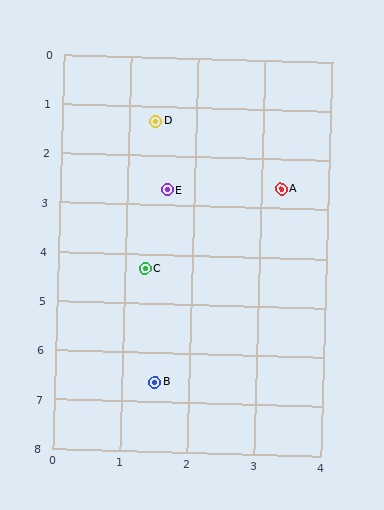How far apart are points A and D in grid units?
Points A and D are about 2.3 grid units apart.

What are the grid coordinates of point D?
Point D is at approximately (1.4, 1.3).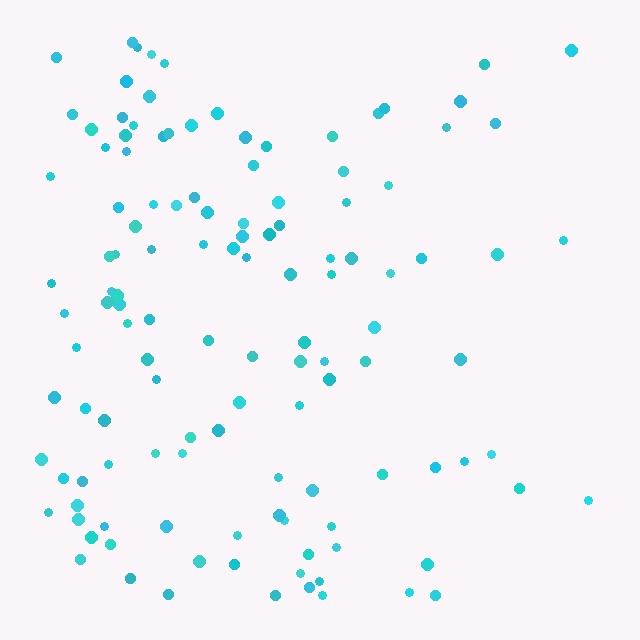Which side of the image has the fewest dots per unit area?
The right.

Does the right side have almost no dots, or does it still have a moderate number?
Still a moderate number, just noticeably fewer than the left.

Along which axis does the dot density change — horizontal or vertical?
Horizontal.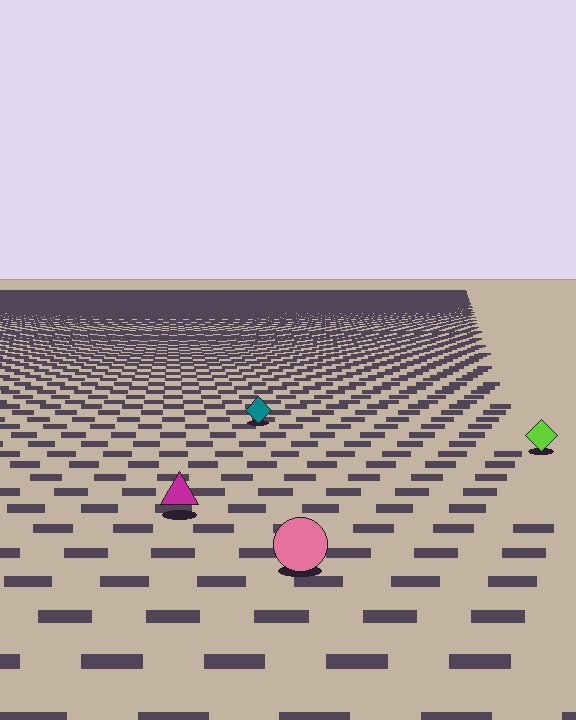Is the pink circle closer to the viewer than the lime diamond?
Yes. The pink circle is closer — you can tell from the texture gradient: the ground texture is coarser near it.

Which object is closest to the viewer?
The pink circle is closest. The texture marks near it are larger and more spread out.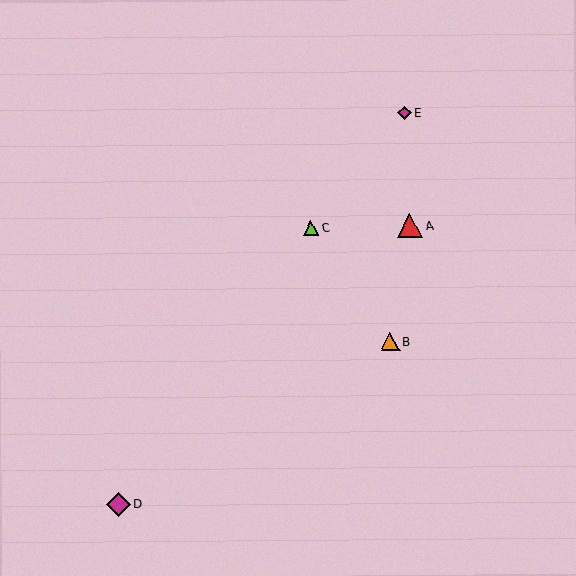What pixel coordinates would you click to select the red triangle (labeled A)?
Click at (410, 226) to select the red triangle A.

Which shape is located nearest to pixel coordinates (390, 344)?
The orange triangle (labeled B) at (390, 342) is nearest to that location.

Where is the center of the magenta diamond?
The center of the magenta diamond is at (404, 113).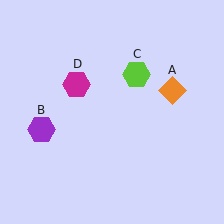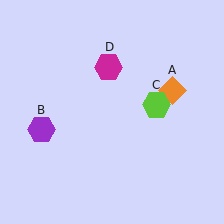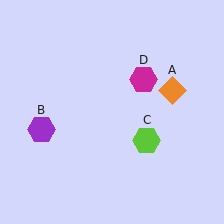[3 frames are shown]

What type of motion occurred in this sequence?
The lime hexagon (object C), magenta hexagon (object D) rotated clockwise around the center of the scene.